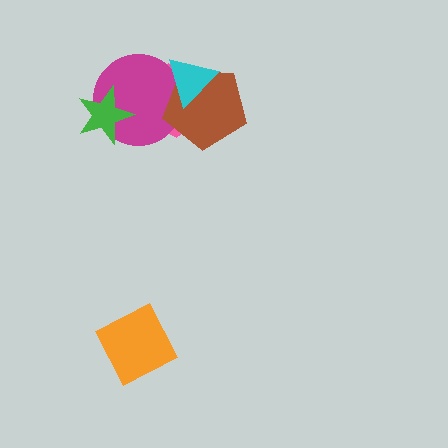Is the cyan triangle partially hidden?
No, no other shape covers it.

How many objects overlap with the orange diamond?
0 objects overlap with the orange diamond.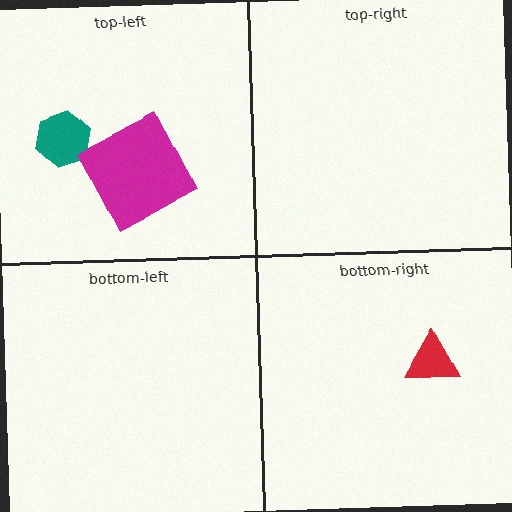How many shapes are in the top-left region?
2.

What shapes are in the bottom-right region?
The red triangle.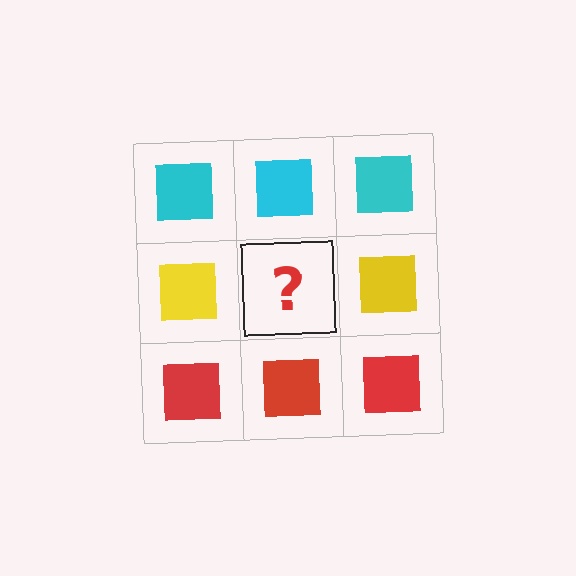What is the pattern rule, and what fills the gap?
The rule is that each row has a consistent color. The gap should be filled with a yellow square.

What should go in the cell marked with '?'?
The missing cell should contain a yellow square.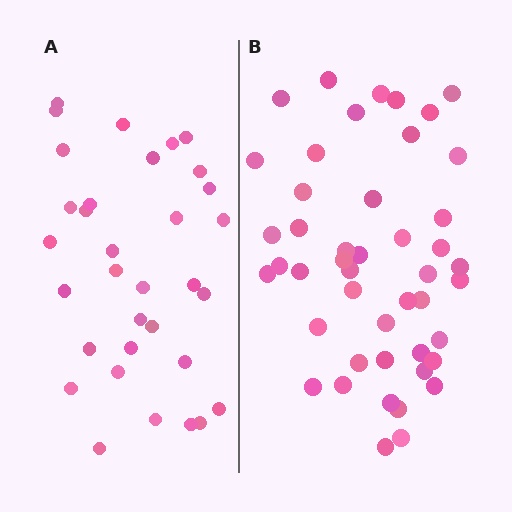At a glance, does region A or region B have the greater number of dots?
Region B (the right region) has more dots.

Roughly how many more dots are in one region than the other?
Region B has approximately 15 more dots than region A.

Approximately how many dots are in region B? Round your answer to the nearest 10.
About 50 dots. (The exact count is 46, which rounds to 50.)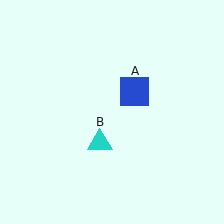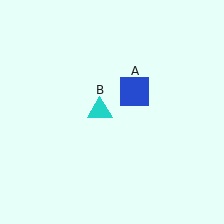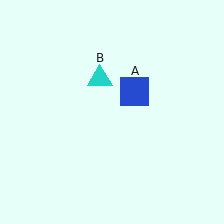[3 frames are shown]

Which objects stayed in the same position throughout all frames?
Blue square (object A) remained stationary.